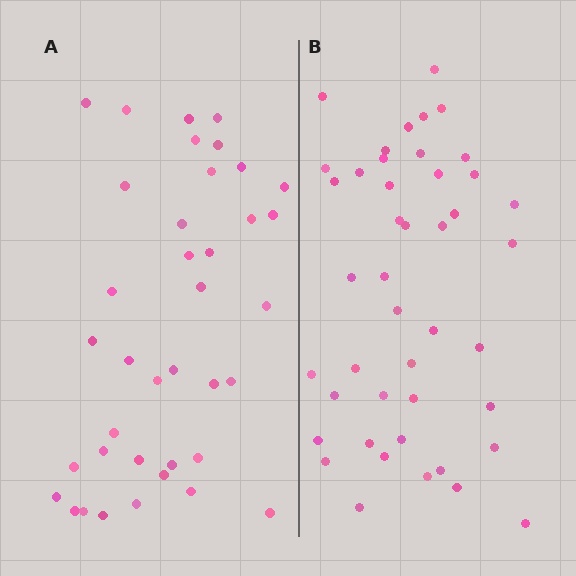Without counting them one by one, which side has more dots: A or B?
Region B (the right region) has more dots.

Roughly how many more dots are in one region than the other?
Region B has about 6 more dots than region A.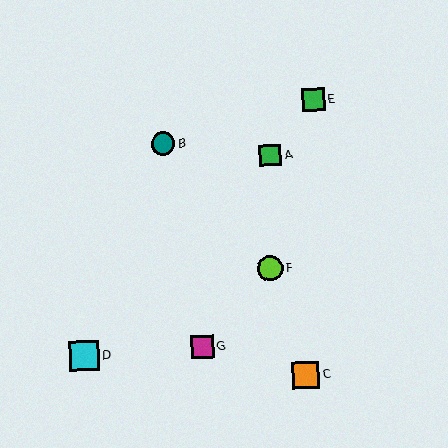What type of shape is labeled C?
Shape C is an orange square.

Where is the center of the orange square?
The center of the orange square is at (306, 375).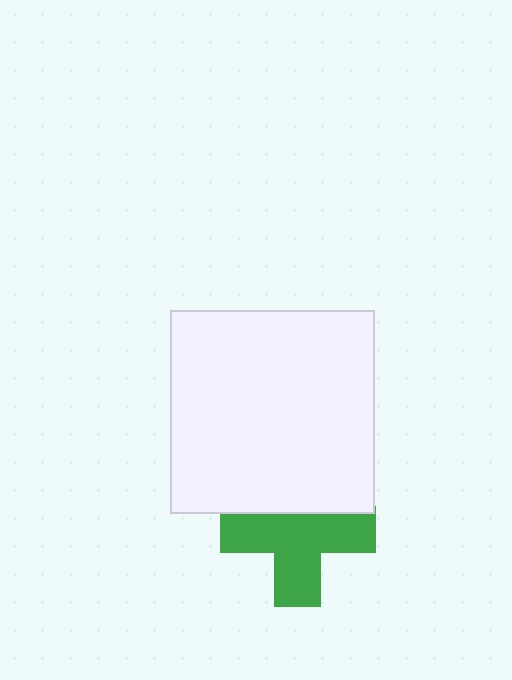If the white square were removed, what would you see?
You would see the complete green cross.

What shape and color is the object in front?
The object in front is a white square.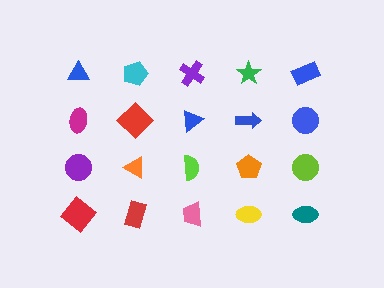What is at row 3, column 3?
A lime semicircle.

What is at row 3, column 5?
A lime circle.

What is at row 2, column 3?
A blue triangle.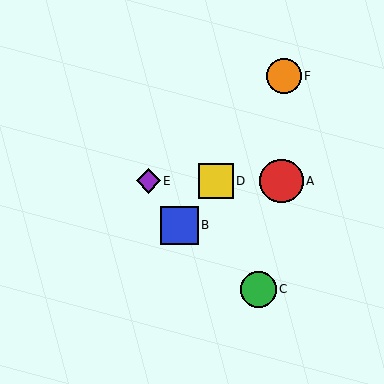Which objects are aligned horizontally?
Objects A, D, E are aligned horizontally.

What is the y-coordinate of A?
Object A is at y≈181.